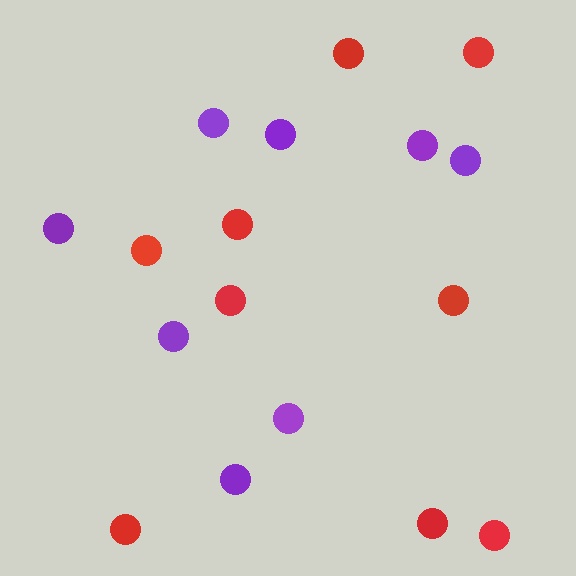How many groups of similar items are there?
There are 2 groups: one group of red circles (9) and one group of purple circles (8).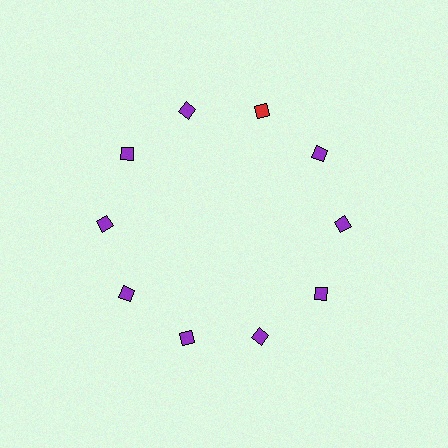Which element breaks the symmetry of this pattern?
The red diamond at roughly the 1 o'clock position breaks the symmetry. All other shapes are purple diamonds.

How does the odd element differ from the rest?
It has a different color: red instead of purple.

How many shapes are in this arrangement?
There are 10 shapes arranged in a ring pattern.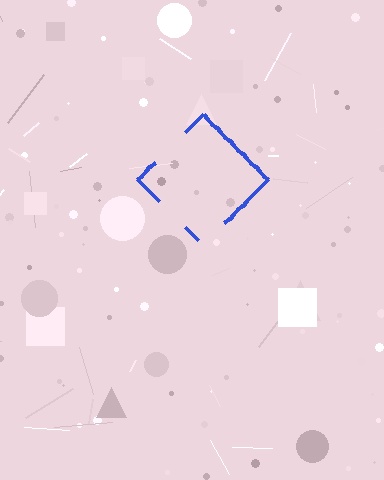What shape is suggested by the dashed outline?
The dashed outline suggests a diamond.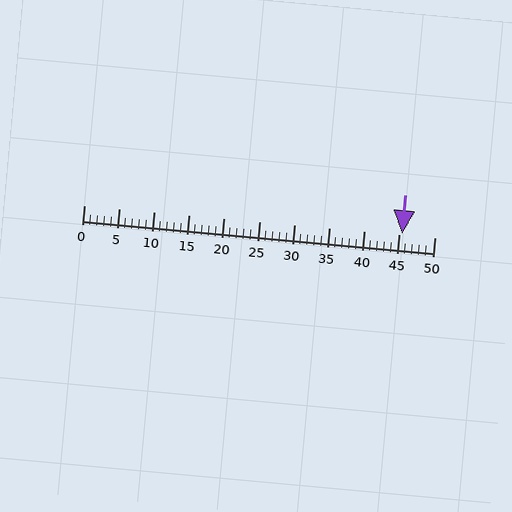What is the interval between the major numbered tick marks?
The major tick marks are spaced 5 units apart.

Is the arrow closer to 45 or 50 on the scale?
The arrow is closer to 45.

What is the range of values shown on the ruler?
The ruler shows values from 0 to 50.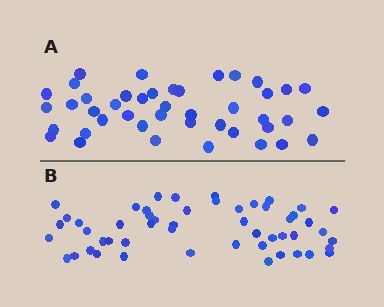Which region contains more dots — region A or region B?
Region B (the bottom region) has more dots.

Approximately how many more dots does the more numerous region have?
Region B has roughly 8 or so more dots than region A.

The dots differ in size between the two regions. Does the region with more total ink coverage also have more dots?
No. Region A has more total ink coverage because its dots are larger, but region B actually contains more individual dots. Total area can be misleading — the number of items is what matters here.